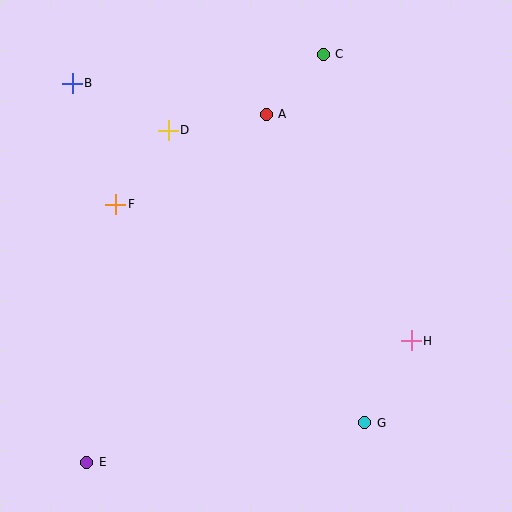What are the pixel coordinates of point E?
Point E is at (87, 462).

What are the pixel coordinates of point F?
Point F is at (116, 204).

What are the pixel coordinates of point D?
Point D is at (168, 130).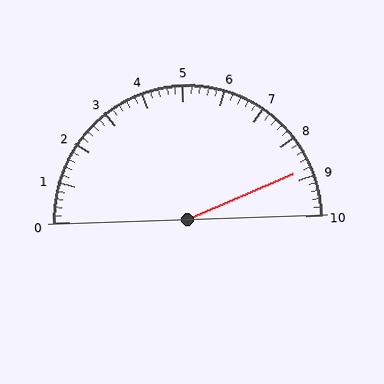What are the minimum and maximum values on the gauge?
The gauge ranges from 0 to 10.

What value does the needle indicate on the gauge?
The needle indicates approximately 8.8.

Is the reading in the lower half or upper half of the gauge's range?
The reading is in the upper half of the range (0 to 10).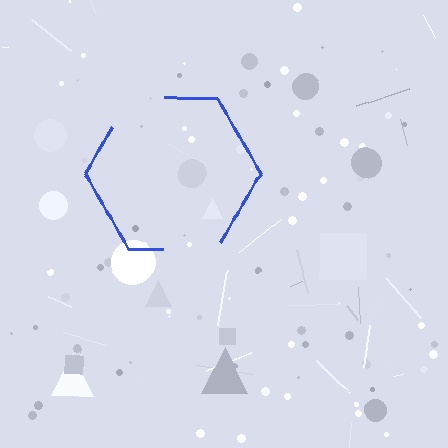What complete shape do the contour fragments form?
The contour fragments form a hexagon.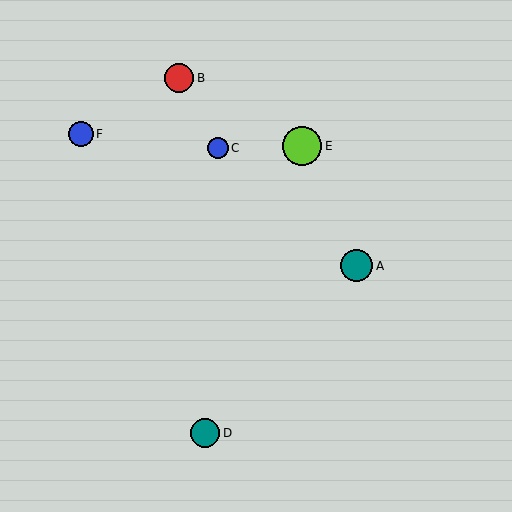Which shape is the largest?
The lime circle (labeled E) is the largest.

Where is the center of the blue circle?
The center of the blue circle is at (81, 134).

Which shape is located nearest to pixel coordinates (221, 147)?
The blue circle (labeled C) at (218, 148) is nearest to that location.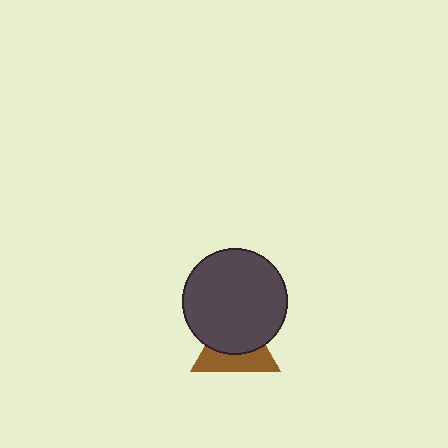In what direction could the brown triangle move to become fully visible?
The brown triangle could move down. That would shift it out from behind the dark gray circle entirely.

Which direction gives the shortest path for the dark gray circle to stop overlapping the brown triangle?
Moving up gives the shortest separation.